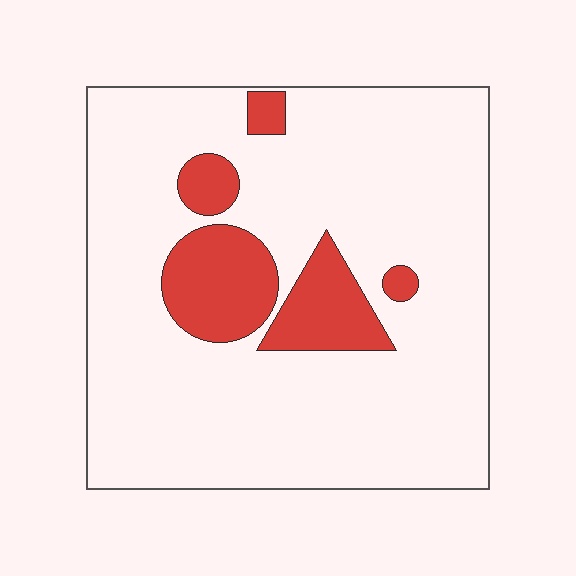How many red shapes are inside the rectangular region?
5.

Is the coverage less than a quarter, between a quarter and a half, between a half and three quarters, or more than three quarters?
Less than a quarter.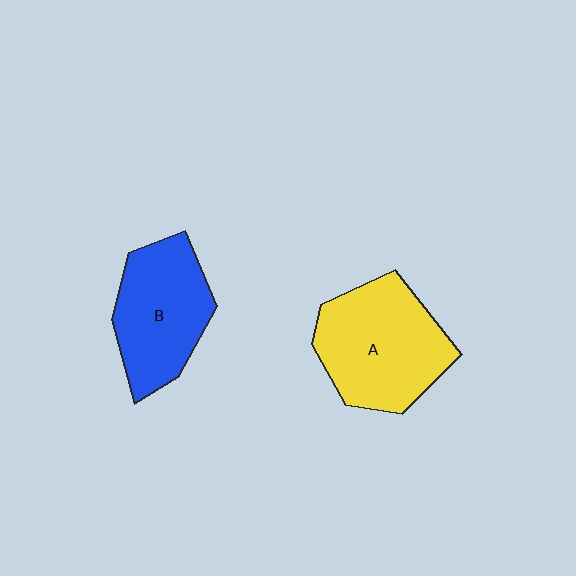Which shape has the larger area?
Shape A (yellow).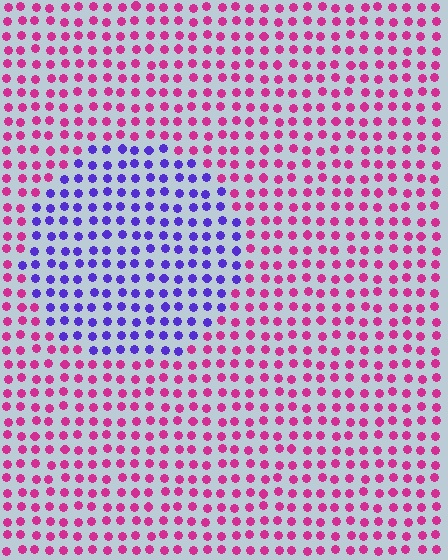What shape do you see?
I see a circle.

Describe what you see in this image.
The image is filled with small magenta elements in a uniform arrangement. A circle-shaped region is visible where the elements are tinted to a slightly different hue, forming a subtle color boundary.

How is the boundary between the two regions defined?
The boundary is defined purely by a slight shift in hue (about 69 degrees). Spacing, size, and orientation are identical on both sides.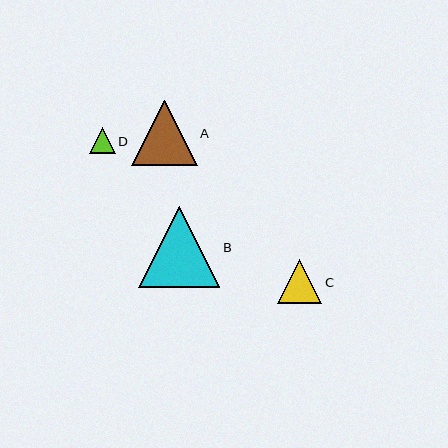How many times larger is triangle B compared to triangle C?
Triangle B is approximately 1.8 times the size of triangle C.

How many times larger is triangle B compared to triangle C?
Triangle B is approximately 1.8 times the size of triangle C.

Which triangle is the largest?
Triangle B is the largest with a size of approximately 81 pixels.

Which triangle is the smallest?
Triangle D is the smallest with a size of approximately 26 pixels.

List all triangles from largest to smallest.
From largest to smallest: B, A, C, D.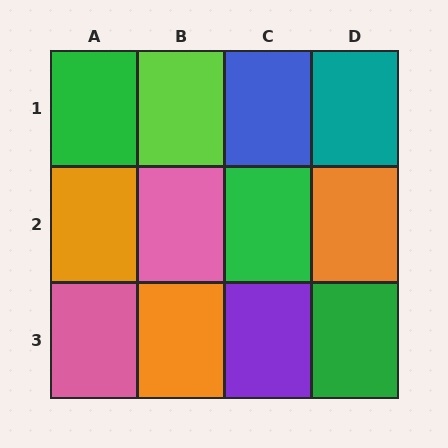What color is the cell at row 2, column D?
Orange.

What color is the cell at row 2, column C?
Green.